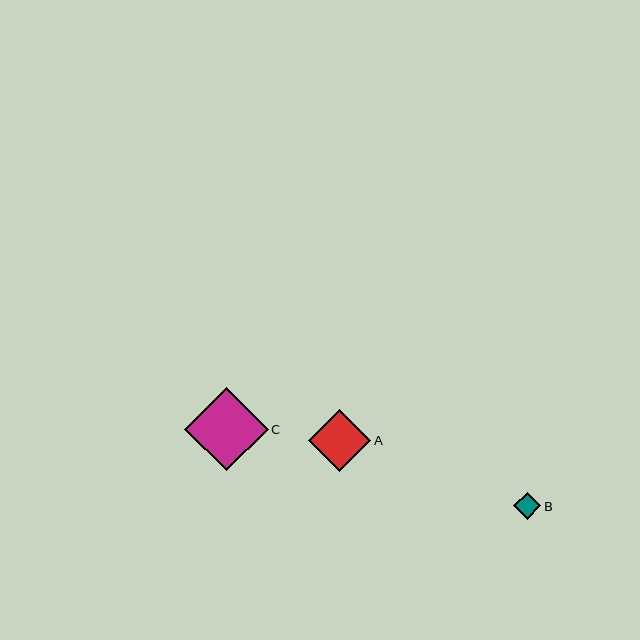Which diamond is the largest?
Diamond C is the largest with a size of approximately 84 pixels.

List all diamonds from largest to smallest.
From largest to smallest: C, A, B.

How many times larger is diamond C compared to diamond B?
Diamond C is approximately 3.0 times the size of diamond B.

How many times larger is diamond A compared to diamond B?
Diamond A is approximately 2.3 times the size of diamond B.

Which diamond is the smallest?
Diamond B is the smallest with a size of approximately 28 pixels.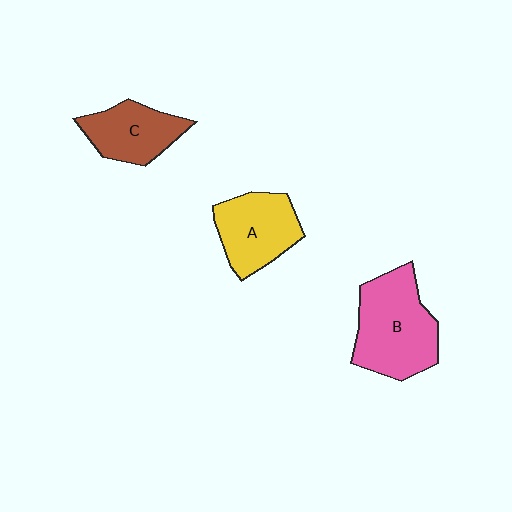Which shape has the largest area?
Shape B (pink).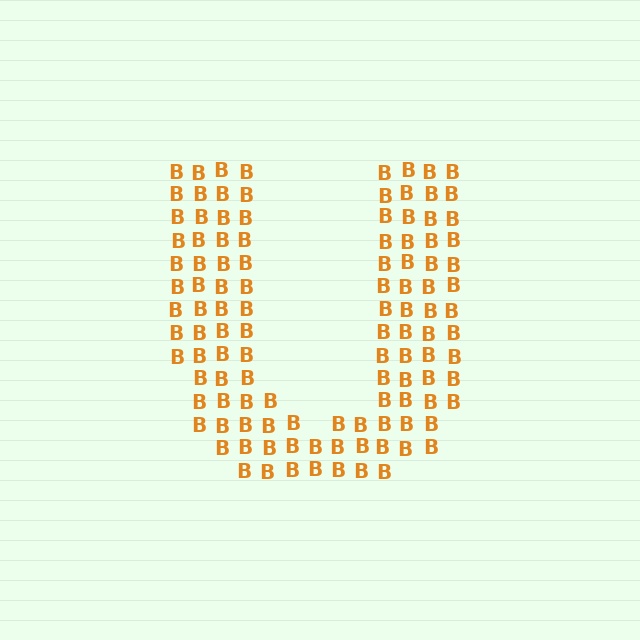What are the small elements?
The small elements are letter B's.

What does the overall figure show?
The overall figure shows the letter U.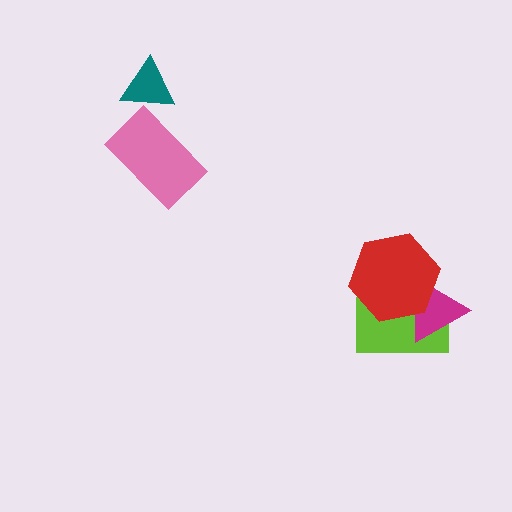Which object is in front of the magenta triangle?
The red hexagon is in front of the magenta triangle.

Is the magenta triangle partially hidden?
Yes, it is partially covered by another shape.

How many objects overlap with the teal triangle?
0 objects overlap with the teal triangle.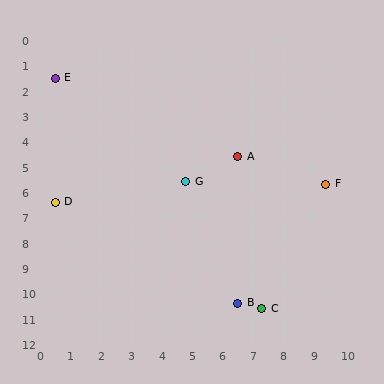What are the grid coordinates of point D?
Point D is at approximately (0.5, 6.4).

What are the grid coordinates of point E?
Point E is at approximately (0.5, 1.5).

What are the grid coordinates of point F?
Point F is at approximately (9.4, 5.7).